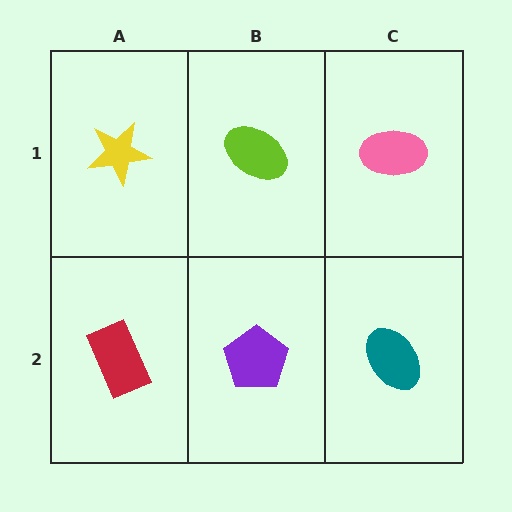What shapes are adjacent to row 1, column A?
A red rectangle (row 2, column A), a lime ellipse (row 1, column B).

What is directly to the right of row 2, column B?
A teal ellipse.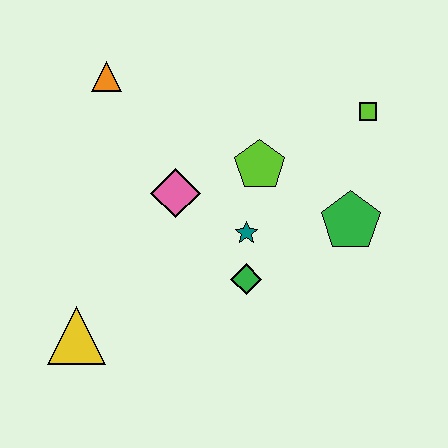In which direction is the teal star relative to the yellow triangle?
The teal star is to the right of the yellow triangle.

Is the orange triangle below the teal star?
No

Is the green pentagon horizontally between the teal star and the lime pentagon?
No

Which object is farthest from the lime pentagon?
The yellow triangle is farthest from the lime pentagon.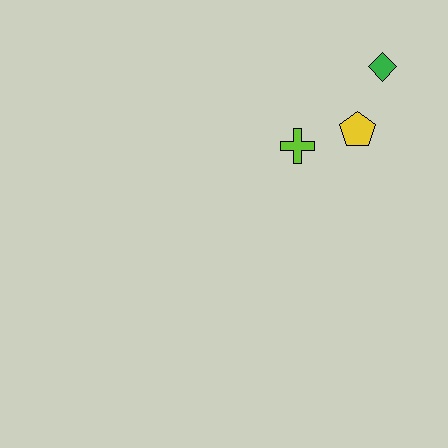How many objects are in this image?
There are 3 objects.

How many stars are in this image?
There are no stars.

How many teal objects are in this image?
There are no teal objects.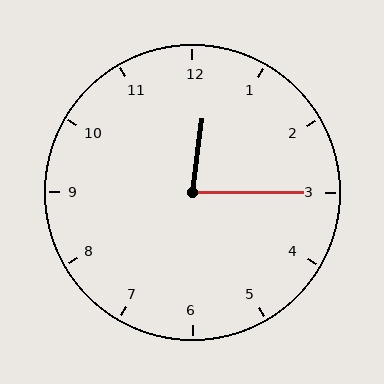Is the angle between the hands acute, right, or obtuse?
It is acute.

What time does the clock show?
12:15.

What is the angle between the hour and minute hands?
Approximately 82 degrees.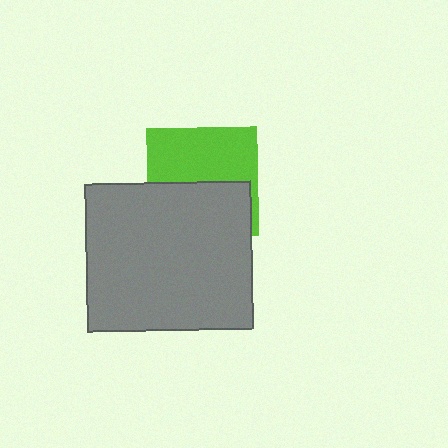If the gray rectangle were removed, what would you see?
You would see the complete lime square.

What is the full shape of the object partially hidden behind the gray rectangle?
The partially hidden object is a lime square.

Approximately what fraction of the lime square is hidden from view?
Roughly 47% of the lime square is hidden behind the gray rectangle.